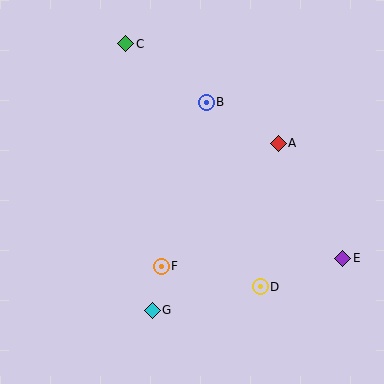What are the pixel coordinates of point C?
Point C is at (126, 44).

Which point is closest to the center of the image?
Point F at (161, 266) is closest to the center.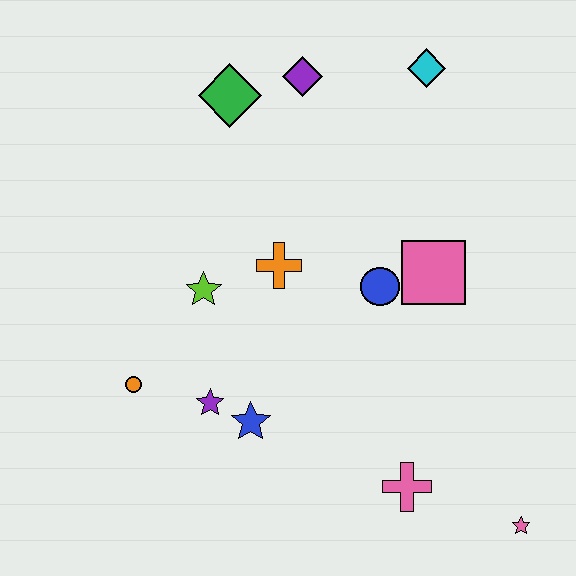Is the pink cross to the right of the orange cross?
Yes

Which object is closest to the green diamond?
The purple diamond is closest to the green diamond.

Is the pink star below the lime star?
Yes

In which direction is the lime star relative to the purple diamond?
The lime star is below the purple diamond.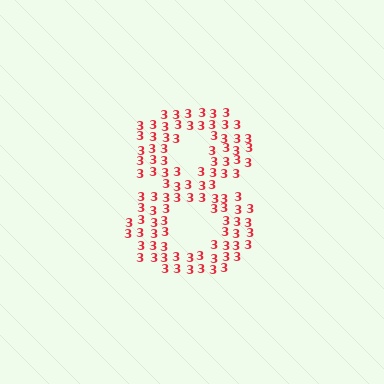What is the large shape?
The large shape is the digit 8.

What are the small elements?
The small elements are digit 3's.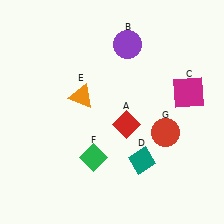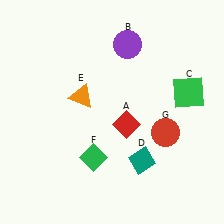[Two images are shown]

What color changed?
The square (C) changed from magenta in Image 1 to green in Image 2.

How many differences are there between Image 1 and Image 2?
There is 1 difference between the two images.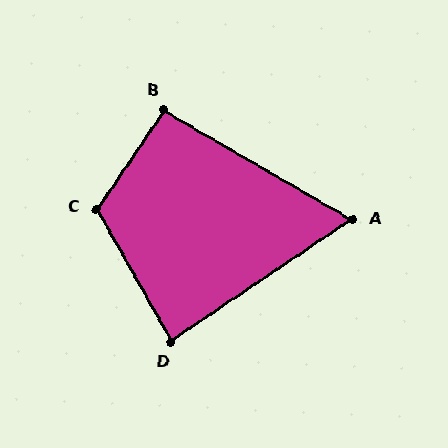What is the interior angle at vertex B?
Approximately 94 degrees (approximately right).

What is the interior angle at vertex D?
Approximately 86 degrees (approximately right).